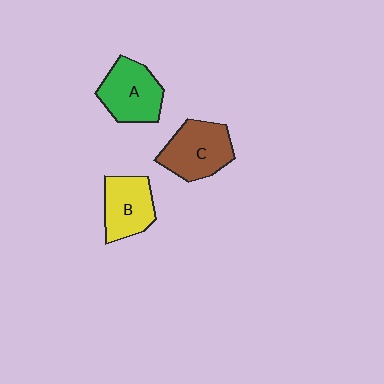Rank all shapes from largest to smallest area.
From largest to smallest: C (brown), A (green), B (yellow).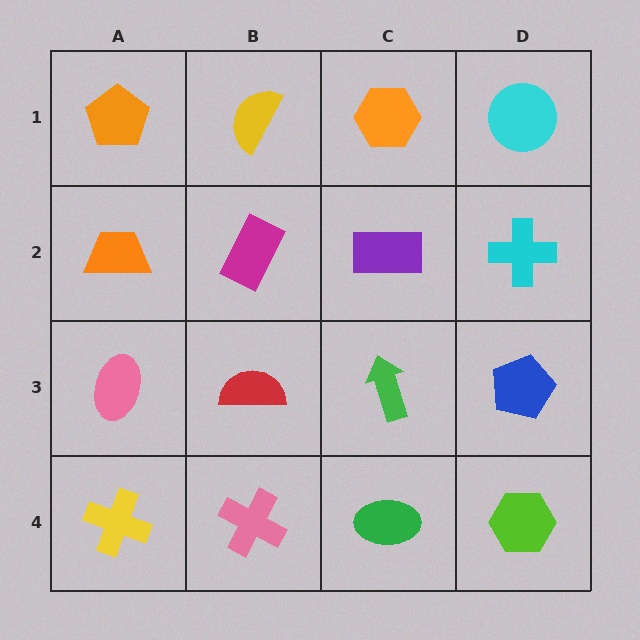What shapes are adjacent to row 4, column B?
A red semicircle (row 3, column B), a yellow cross (row 4, column A), a green ellipse (row 4, column C).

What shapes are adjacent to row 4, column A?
A pink ellipse (row 3, column A), a pink cross (row 4, column B).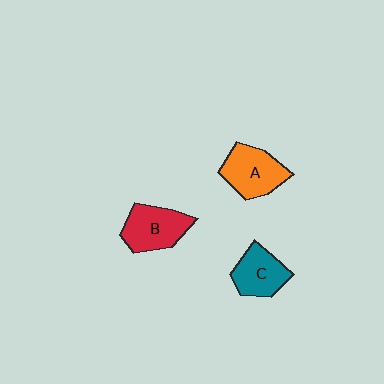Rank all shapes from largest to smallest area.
From largest to smallest: A (orange), B (red), C (teal).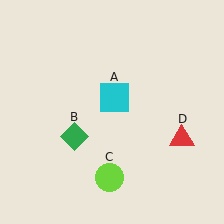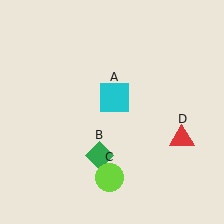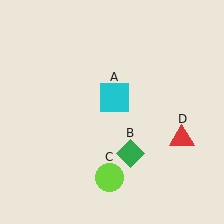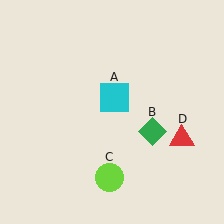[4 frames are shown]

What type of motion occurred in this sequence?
The green diamond (object B) rotated counterclockwise around the center of the scene.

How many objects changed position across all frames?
1 object changed position: green diamond (object B).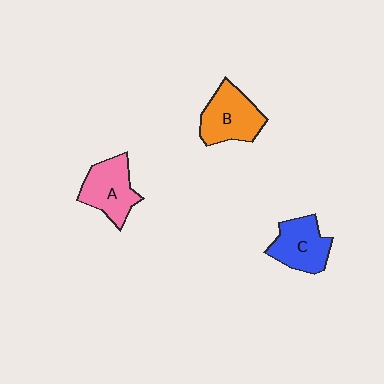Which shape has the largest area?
Shape B (orange).